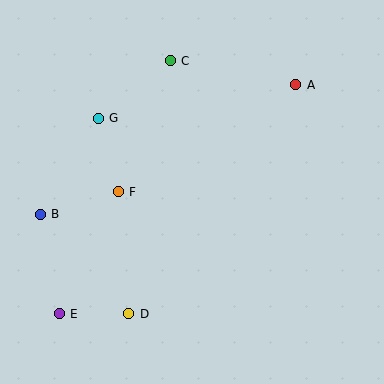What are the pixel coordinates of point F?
Point F is at (118, 192).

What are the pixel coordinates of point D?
Point D is at (129, 314).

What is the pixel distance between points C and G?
The distance between C and G is 92 pixels.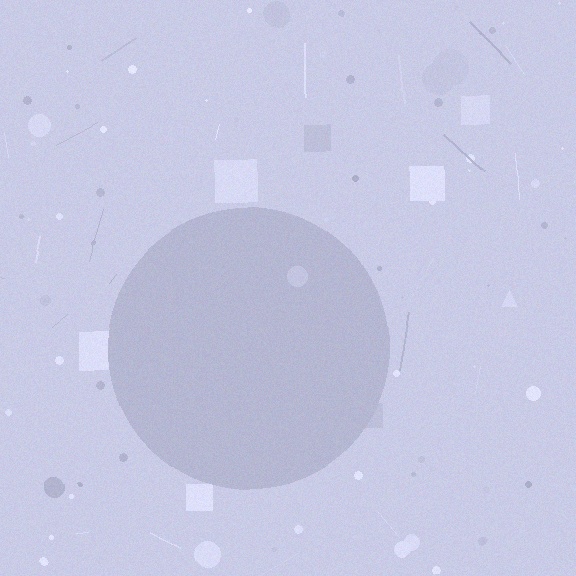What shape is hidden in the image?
A circle is hidden in the image.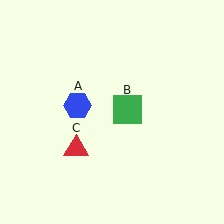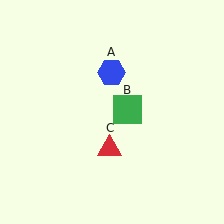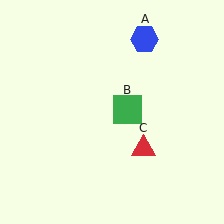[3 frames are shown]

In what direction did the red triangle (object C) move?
The red triangle (object C) moved right.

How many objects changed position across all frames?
2 objects changed position: blue hexagon (object A), red triangle (object C).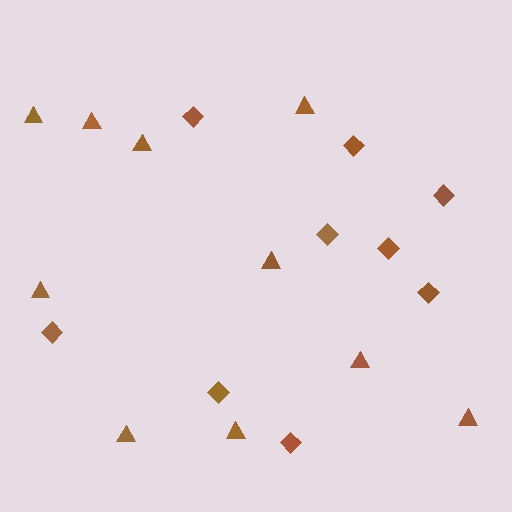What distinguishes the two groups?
There are 2 groups: one group of triangles (10) and one group of diamonds (9).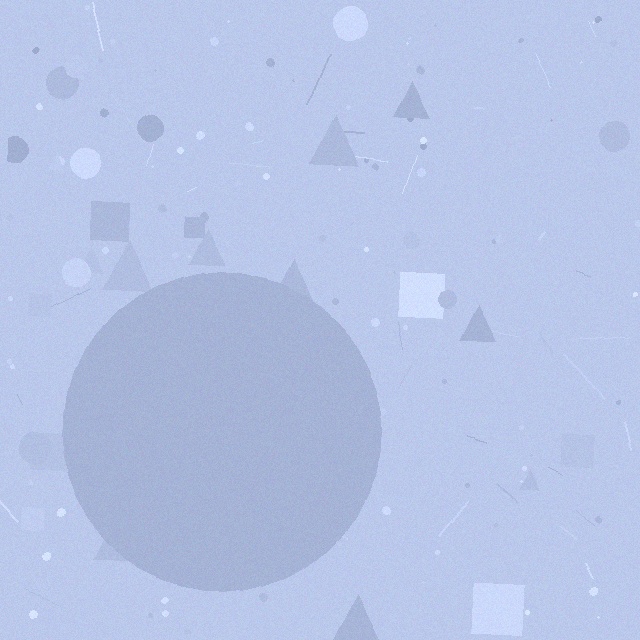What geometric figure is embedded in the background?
A circle is embedded in the background.